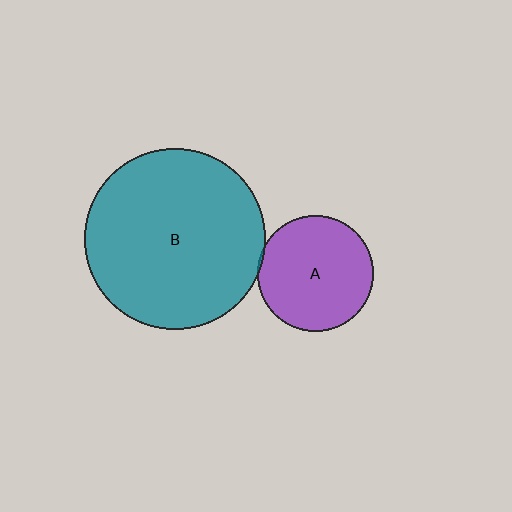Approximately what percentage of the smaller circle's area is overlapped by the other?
Approximately 5%.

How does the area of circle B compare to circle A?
Approximately 2.4 times.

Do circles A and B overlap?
Yes.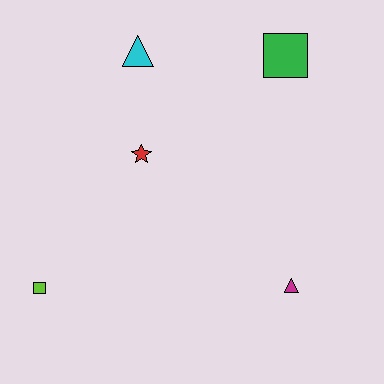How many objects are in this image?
There are 5 objects.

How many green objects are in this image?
There is 1 green object.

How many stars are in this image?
There is 1 star.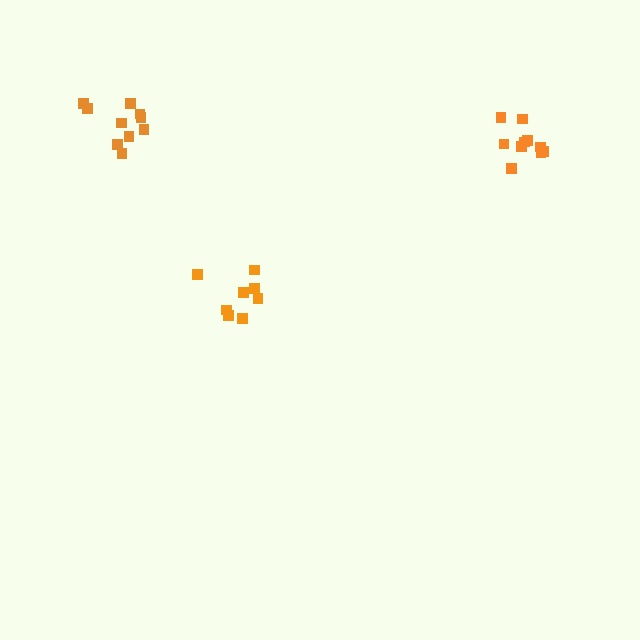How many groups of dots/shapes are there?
There are 3 groups.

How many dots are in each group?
Group 1: 8 dots, Group 2: 10 dots, Group 3: 10 dots (28 total).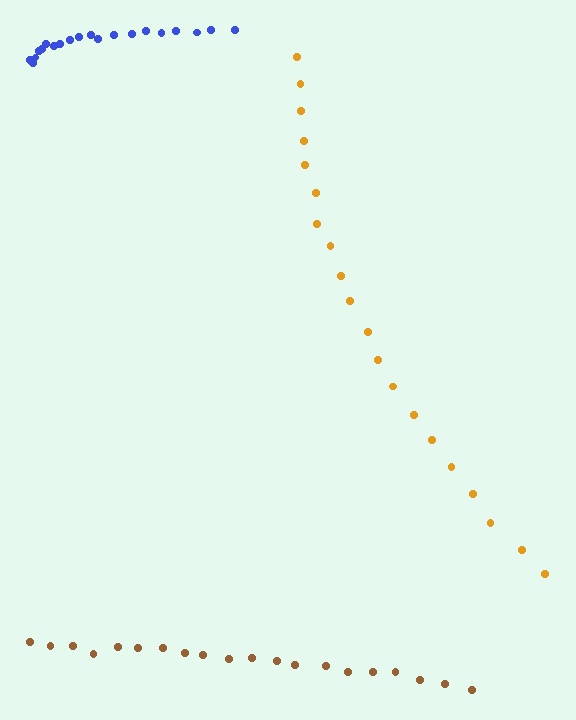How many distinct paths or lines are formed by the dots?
There are 3 distinct paths.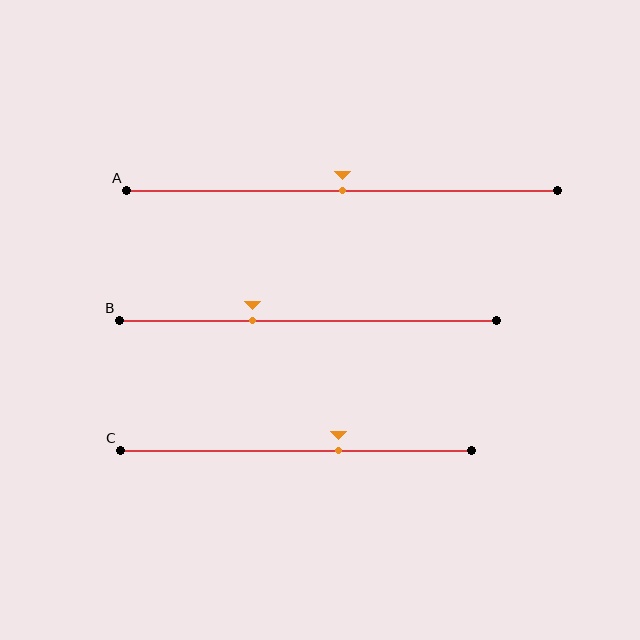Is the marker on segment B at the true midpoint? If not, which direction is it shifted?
No, the marker on segment B is shifted to the left by about 15% of the segment length.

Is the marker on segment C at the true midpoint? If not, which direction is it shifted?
No, the marker on segment C is shifted to the right by about 12% of the segment length.